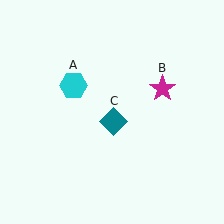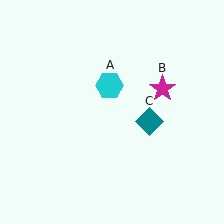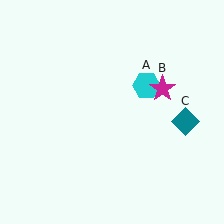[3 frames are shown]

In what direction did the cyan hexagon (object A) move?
The cyan hexagon (object A) moved right.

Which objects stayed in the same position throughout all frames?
Magenta star (object B) remained stationary.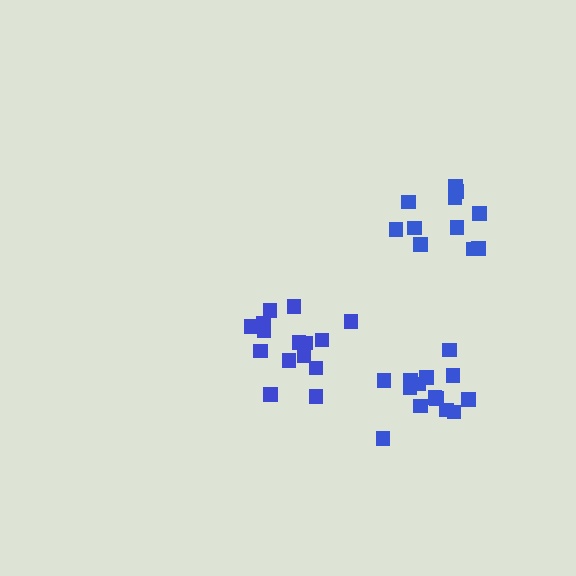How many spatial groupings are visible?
There are 3 spatial groupings.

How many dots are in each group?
Group 1: 15 dots, Group 2: 11 dots, Group 3: 14 dots (40 total).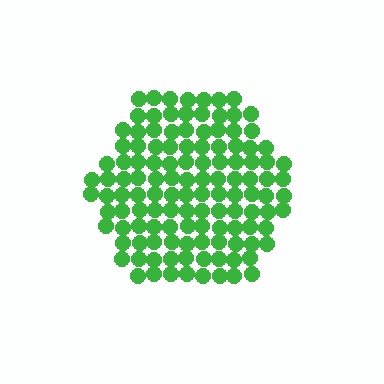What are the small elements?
The small elements are circles.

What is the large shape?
The large shape is a hexagon.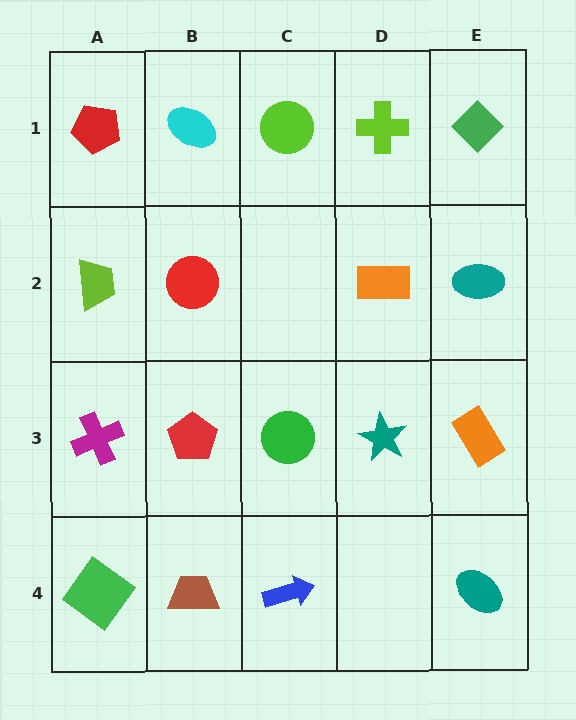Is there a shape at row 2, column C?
No, that cell is empty.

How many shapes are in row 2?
4 shapes.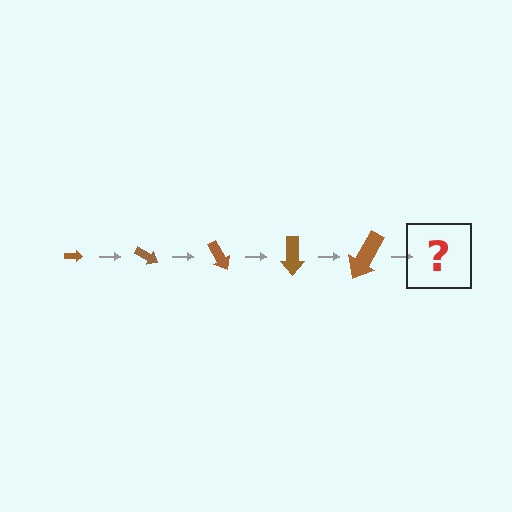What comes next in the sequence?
The next element should be an arrow, larger than the previous one and rotated 150 degrees from the start.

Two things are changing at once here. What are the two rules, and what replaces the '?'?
The two rules are that the arrow grows larger each step and it rotates 30 degrees each step. The '?' should be an arrow, larger than the previous one and rotated 150 degrees from the start.